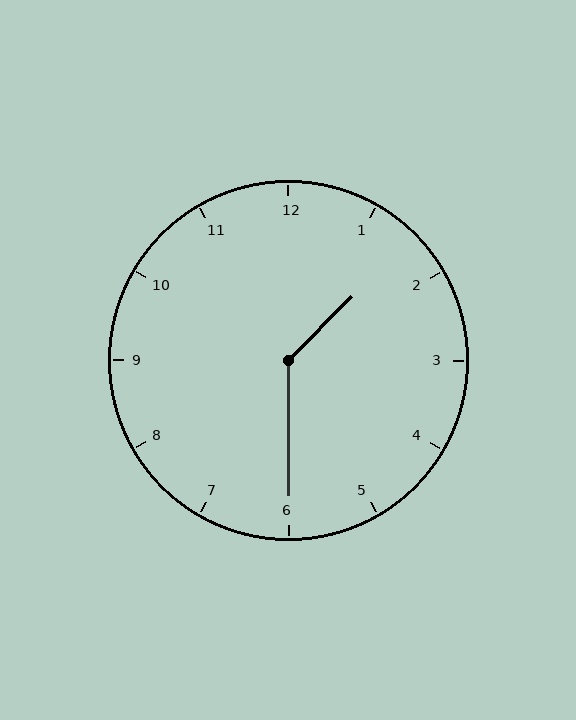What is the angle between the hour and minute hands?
Approximately 135 degrees.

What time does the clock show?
1:30.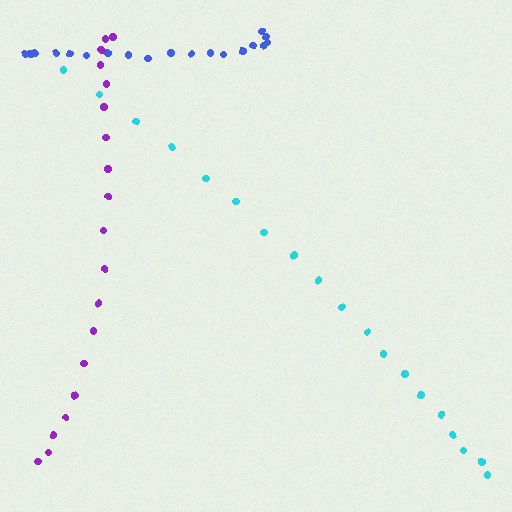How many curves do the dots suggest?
There are 3 distinct paths.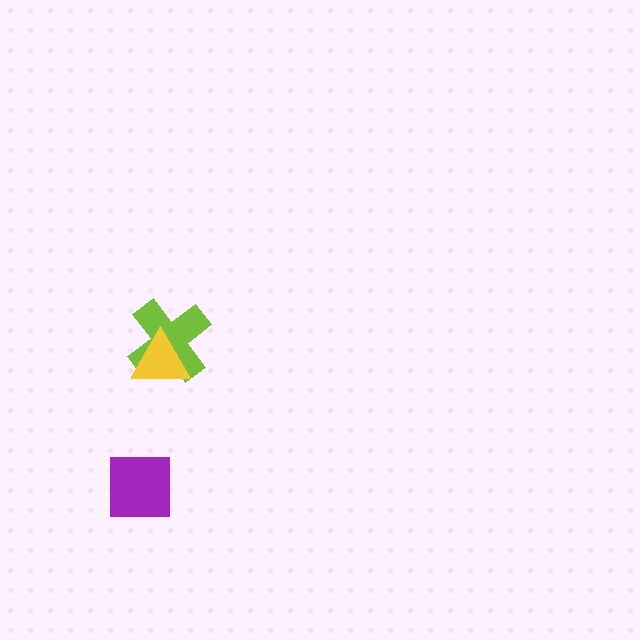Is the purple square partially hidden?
No, no other shape covers it.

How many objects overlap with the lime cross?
1 object overlaps with the lime cross.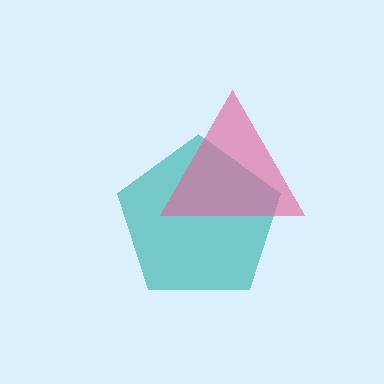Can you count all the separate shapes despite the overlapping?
Yes, there are 2 separate shapes.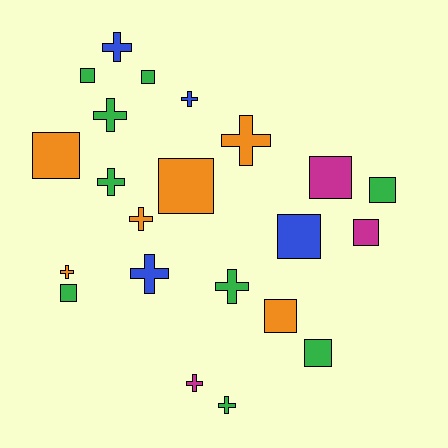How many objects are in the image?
There are 22 objects.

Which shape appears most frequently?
Square, with 11 objects.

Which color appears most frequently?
Green, with 9 objects.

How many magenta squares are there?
There are 2 magenta squares.